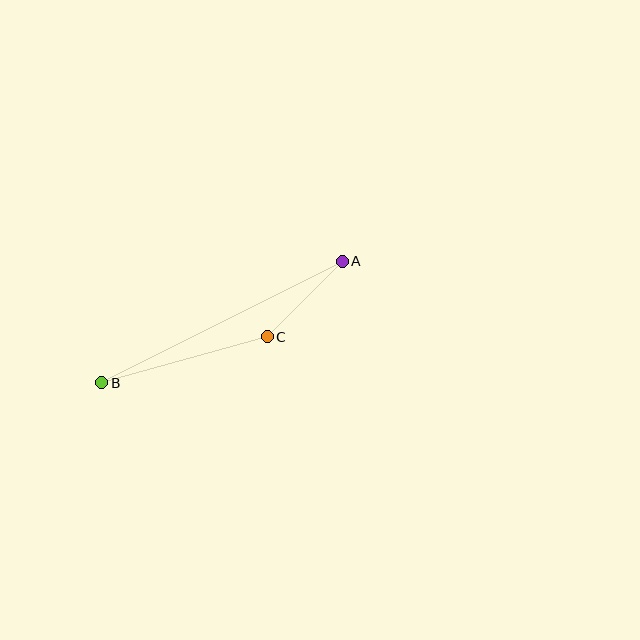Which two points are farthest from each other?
Points A and B are farthest from each other.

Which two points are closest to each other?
Points A and C are closest to each other.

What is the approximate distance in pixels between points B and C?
The distance between B and C is approximately 171 pixels.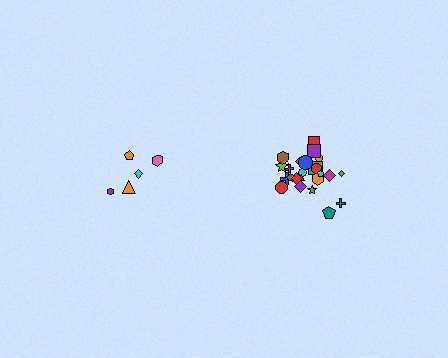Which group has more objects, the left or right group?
The right group.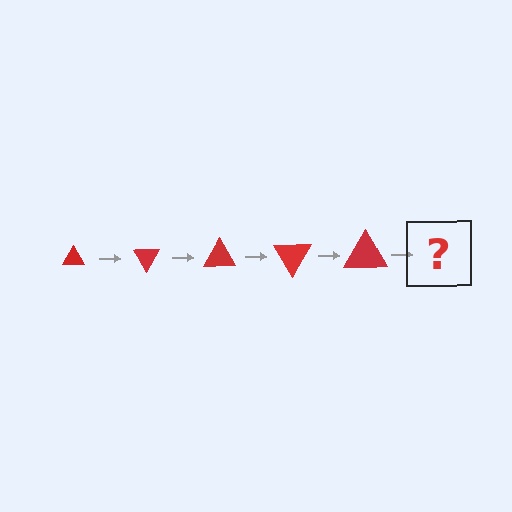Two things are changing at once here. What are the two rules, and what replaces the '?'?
The two rules are that the triangle grows larger each step and it rotates 60 degrees each step. The '?' should be a triangle, larger than the previous one and rotated 300 degrees from the start.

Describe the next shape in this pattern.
It should be a triangle, larger than the previous one and rotated 300 degrees from the start.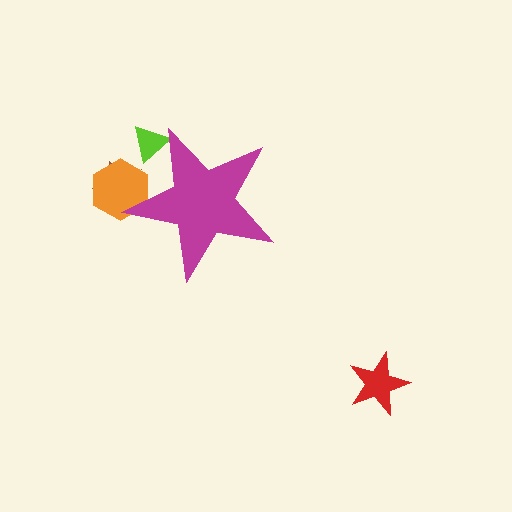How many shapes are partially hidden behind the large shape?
3 shapes are partially hidden.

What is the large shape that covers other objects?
A magenta star.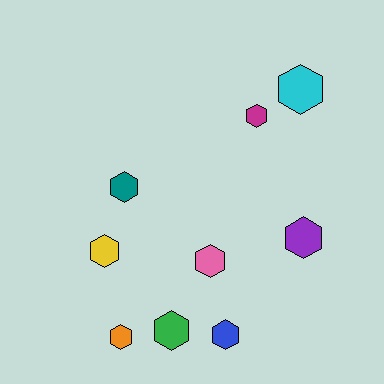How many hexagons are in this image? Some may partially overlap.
There are 9 hexagons.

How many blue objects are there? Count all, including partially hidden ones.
There is 1 blue object.